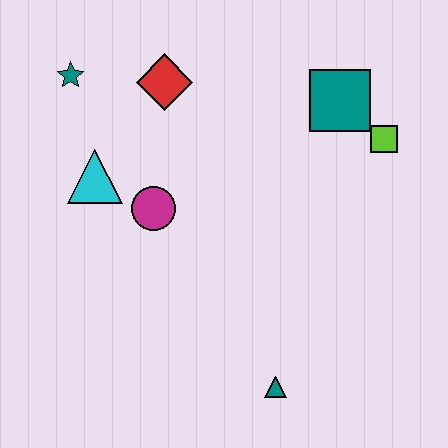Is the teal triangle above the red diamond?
No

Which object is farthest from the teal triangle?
The teal star is farthest from the teal triangle.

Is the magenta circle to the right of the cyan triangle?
Yes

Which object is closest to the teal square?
The lime square is closest to the teal square.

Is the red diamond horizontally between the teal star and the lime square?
Yes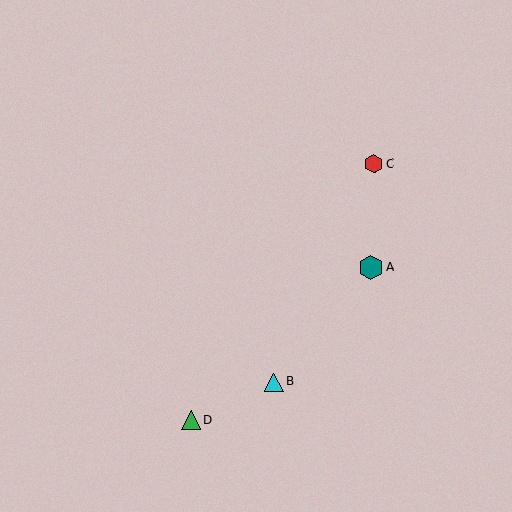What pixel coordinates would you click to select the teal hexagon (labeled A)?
Click at (371, 267) to select the teal hexagon A.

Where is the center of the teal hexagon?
The center of the teal hexagon is at (371, 267).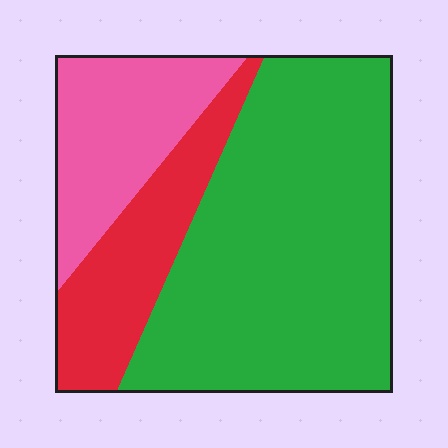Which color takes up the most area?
Green, at roughly 60%.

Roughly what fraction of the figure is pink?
Pink covers roughly 20% of the figure.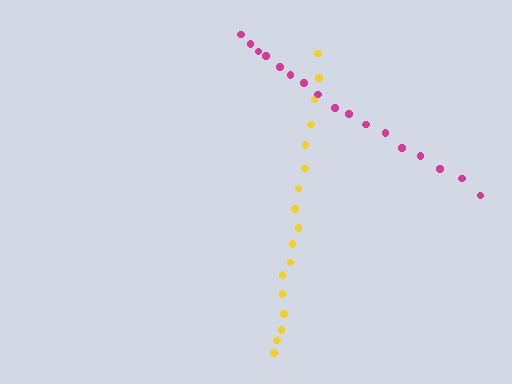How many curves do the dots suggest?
There are 2 distinct paths.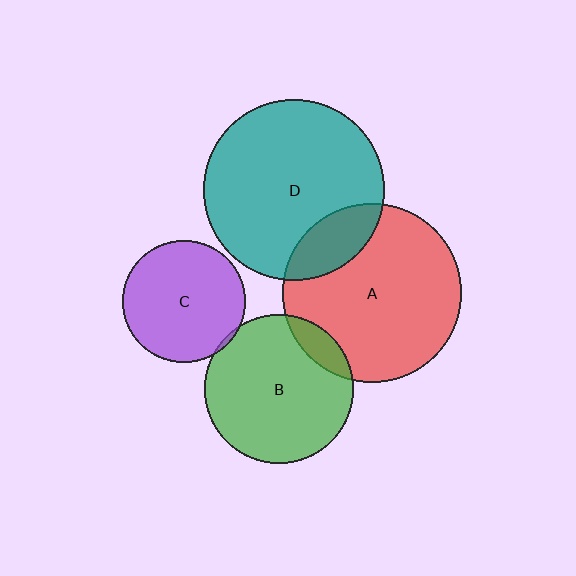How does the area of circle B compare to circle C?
Approximately 1.5 times.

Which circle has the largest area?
Circle D (teal).